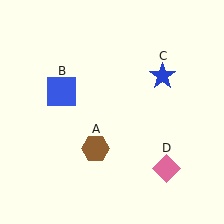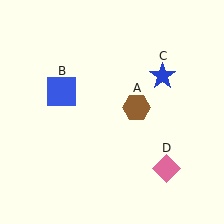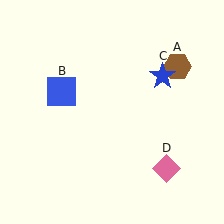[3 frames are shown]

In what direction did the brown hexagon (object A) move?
The brown hexagon (object A) moved up and to the right.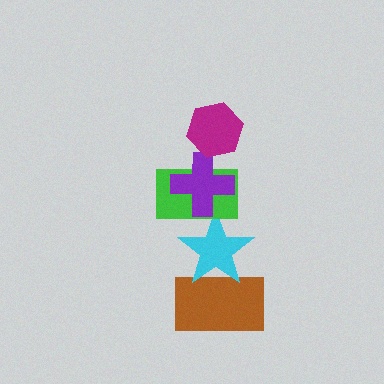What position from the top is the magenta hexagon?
The magenta hexagon is 1st from the top.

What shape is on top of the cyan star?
The green rectangle is on top of the cyan star.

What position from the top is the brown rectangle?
The brown rectangle is 5th from the top.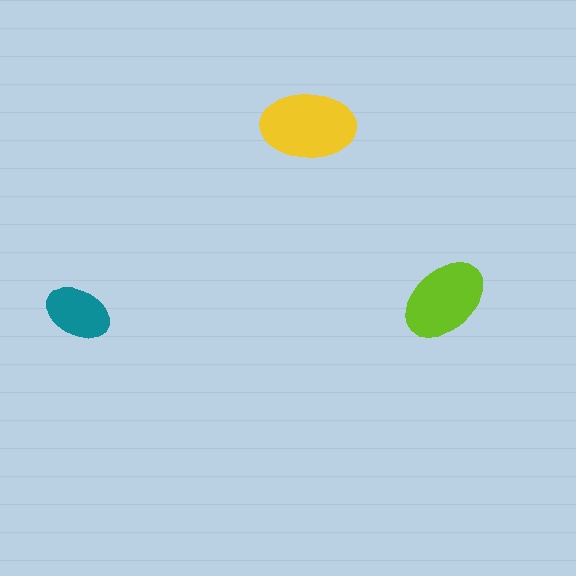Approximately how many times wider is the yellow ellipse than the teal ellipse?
About 1.5 times wider.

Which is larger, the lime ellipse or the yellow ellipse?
The yellow one.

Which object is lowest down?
The teal ellipse is bottommost.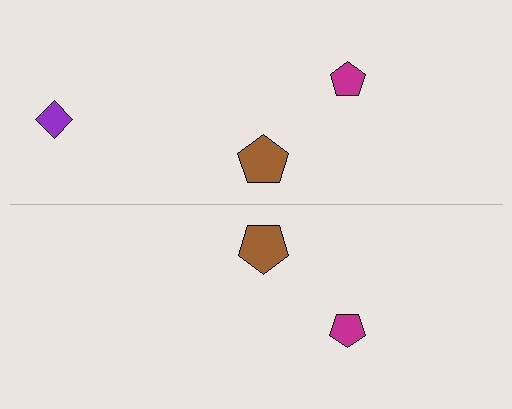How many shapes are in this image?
There are 5 shapes in this image.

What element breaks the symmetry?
A purple diamond is missing from the bottom side.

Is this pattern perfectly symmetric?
No, the pattern is not perfectly symmetric. A purple diamond is missing from the bottom side.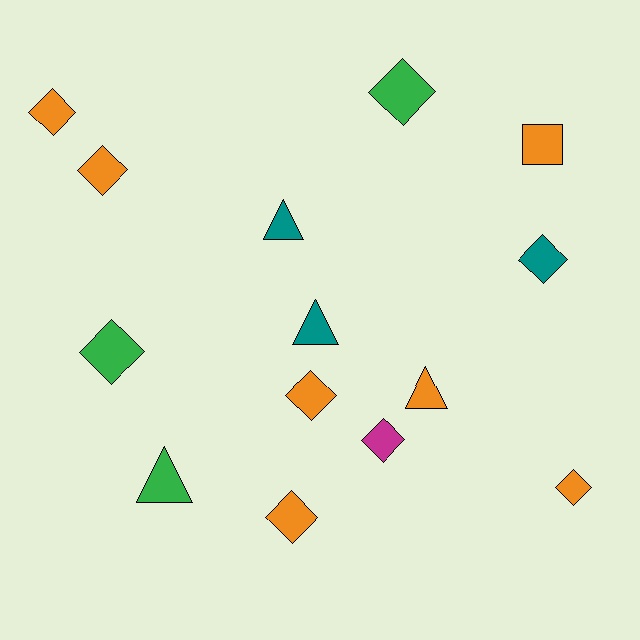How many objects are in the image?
There are 14 objects.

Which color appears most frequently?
Orange, with 7 objects.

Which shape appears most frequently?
Diamond, with 9 objects.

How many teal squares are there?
There are no teal squares.